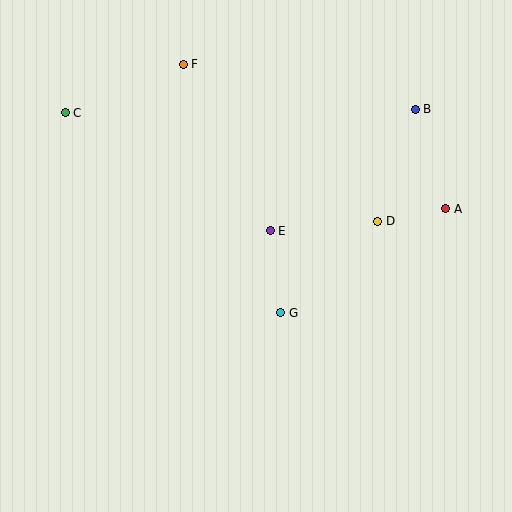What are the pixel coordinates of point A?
Point A is at (446, 209).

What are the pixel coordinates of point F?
Point F is at (183, 64).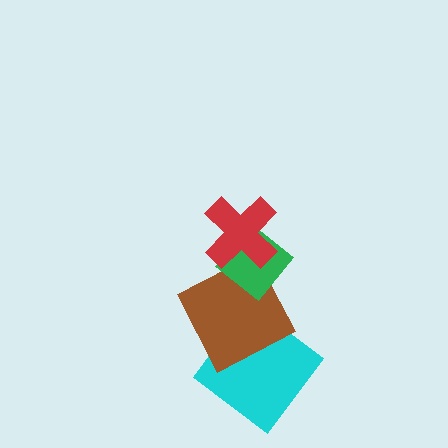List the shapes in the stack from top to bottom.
From top to bottom: the red cross, the green diamond, the brown square, the cyan diamond.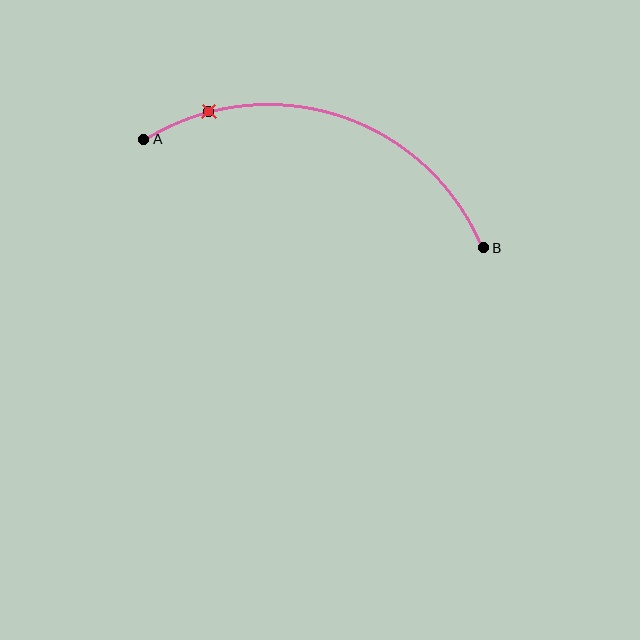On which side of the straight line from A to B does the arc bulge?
The arc bulges above the straight line connecting A and B.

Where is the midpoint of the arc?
The arc midpoint is the point on the curve farthest from the straight line joining A and B. It sits above that line.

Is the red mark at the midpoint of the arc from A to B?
No. The red mark lies on the arc but is closer to endpoint A. The arc midpoint would be at the point on the curve equidistant along the arc from both A and B.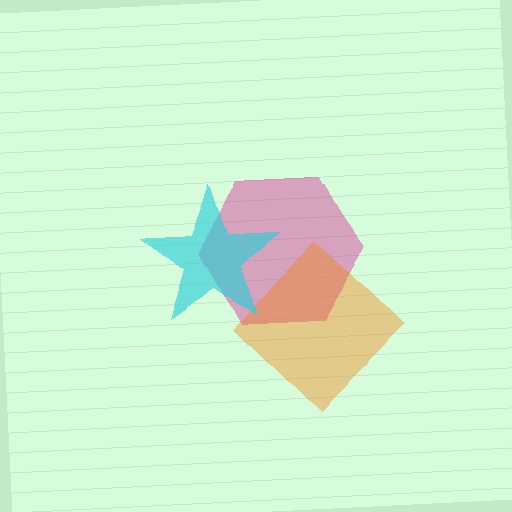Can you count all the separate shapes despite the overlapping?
Yes, there are 3 separate shapes.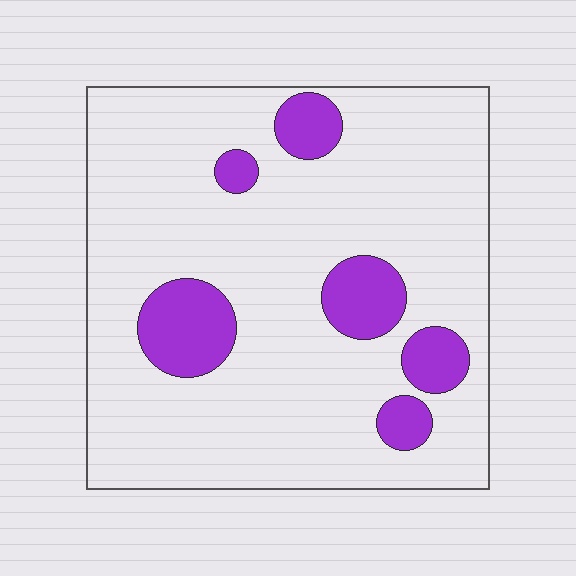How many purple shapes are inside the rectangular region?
6.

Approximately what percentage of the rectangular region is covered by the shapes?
Approximately 15%.